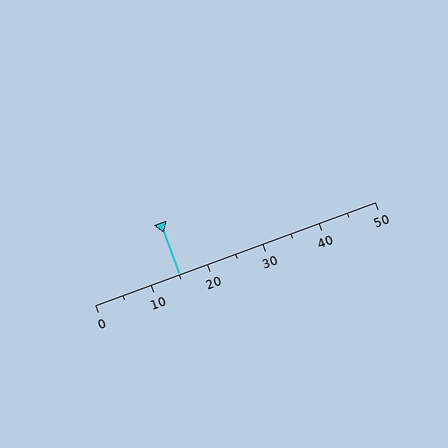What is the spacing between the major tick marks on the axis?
The major ticks are spaced 10 apart.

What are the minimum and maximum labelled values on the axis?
The axis runs from 0 to 50.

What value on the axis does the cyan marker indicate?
The marker indicates approximately 15.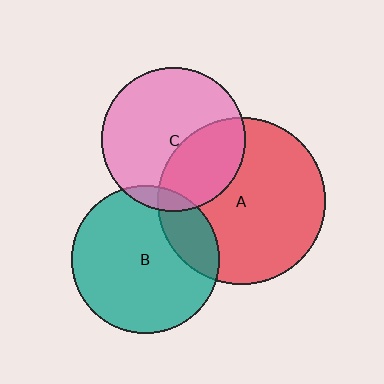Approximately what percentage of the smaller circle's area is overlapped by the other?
Approximately 35%.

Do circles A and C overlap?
Yes.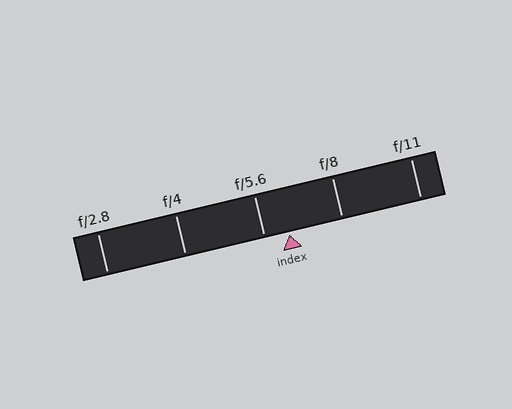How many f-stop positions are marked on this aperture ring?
There are 5 f-stop positions marked.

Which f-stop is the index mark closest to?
The index mark is closest to f/5.6.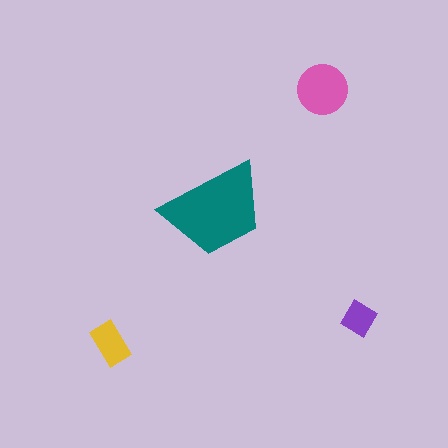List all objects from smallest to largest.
The purple diamond, the yellow rectangle, the pink circle, the teal trapezoid.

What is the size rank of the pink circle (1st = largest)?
2nd.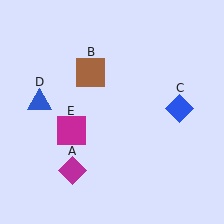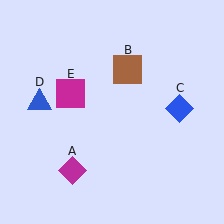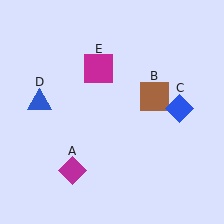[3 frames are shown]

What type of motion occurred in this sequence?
The brown square (object B), magenta square (object E) rotated clockwise around the center of the scene.